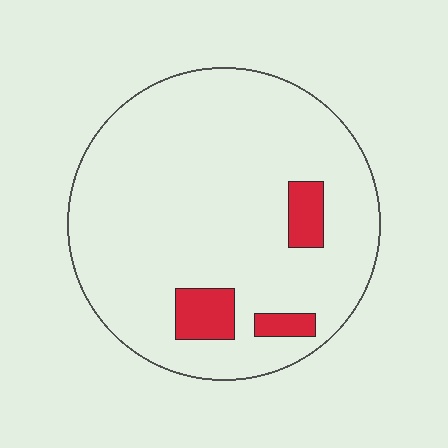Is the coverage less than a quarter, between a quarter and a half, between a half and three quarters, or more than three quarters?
Less than a quarter.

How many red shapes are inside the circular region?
3.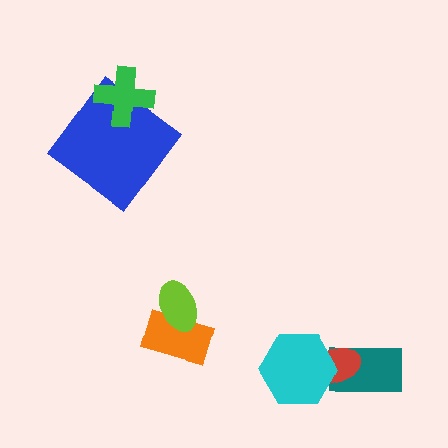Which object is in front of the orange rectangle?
The lime ellipse is in front of the orange rectangle.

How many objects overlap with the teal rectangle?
2 objects overlap with the teal rectangle.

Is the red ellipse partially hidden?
Yes, it is partially covered by another shape.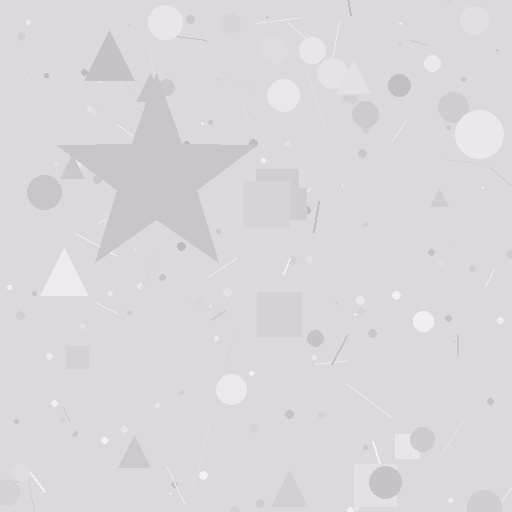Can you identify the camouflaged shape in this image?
The camouflaged shape is a star.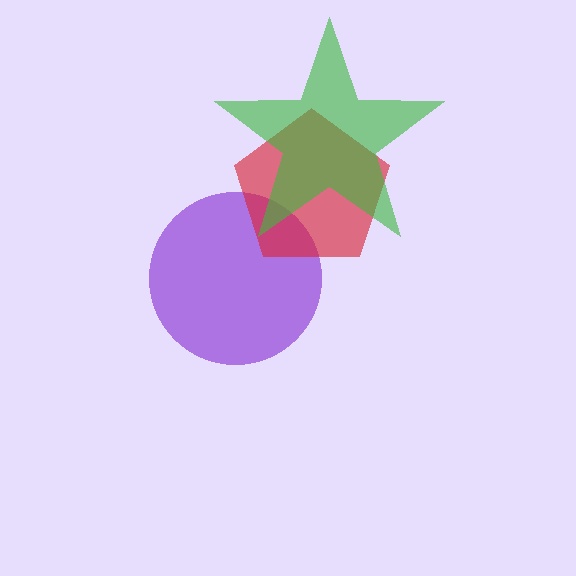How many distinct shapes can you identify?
There are 3 distinct shapes: a purple circle, a red pentagon, a green star.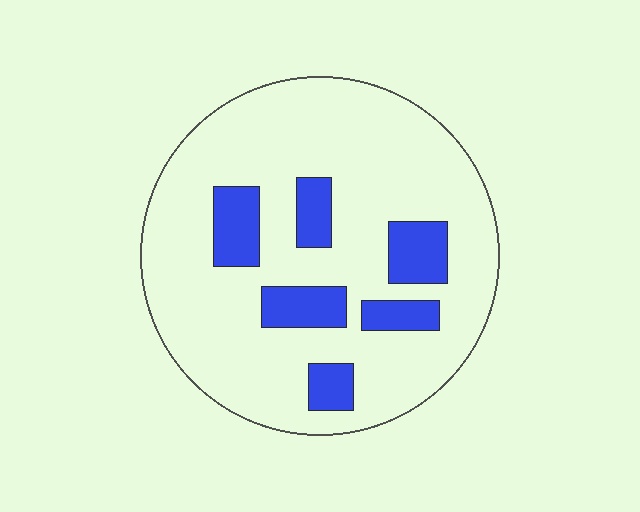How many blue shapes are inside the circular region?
6.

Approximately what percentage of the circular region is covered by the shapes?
Approximately 20%.